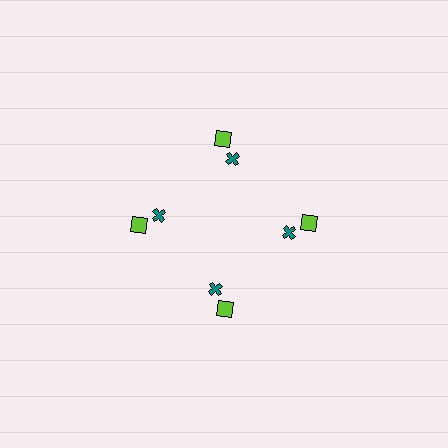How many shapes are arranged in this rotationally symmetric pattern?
There are 8 shapes, arranged in 4 groups of 2.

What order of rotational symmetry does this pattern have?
This pattern has 4-fold rotational symmetry.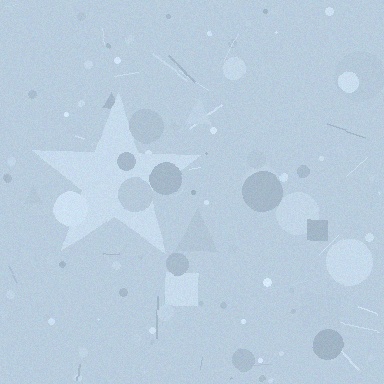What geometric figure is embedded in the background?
A star is embedded in the background.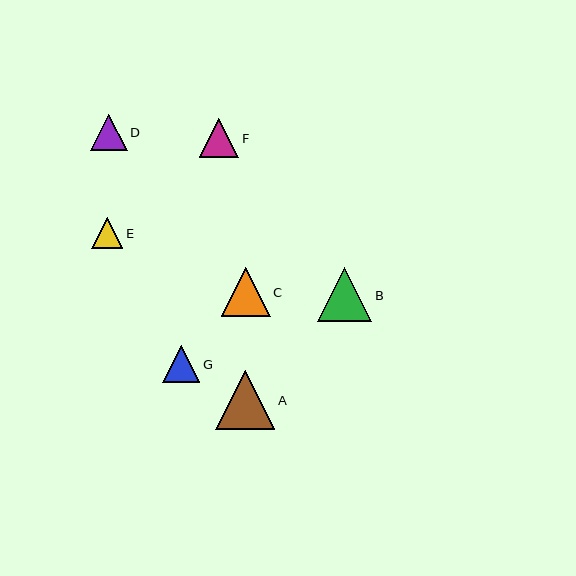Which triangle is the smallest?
Triangle E is the smallest with a size of approximately 31 pixels.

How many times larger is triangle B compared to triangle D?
Triangle B is approximately 1.5 times the size of triangle D.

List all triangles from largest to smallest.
From largest to smallest: A, B, C, F, G, D, E.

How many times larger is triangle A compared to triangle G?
Triangle A is approximately 1.6 times the size of triangle G.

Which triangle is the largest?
Triangle A is the largest with a size of approximately 59 pixels.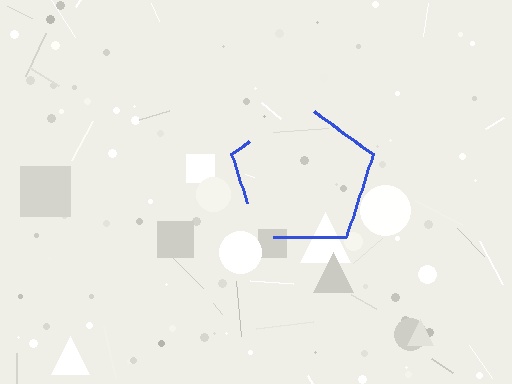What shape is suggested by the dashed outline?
The dashed outline suggests a pentagon.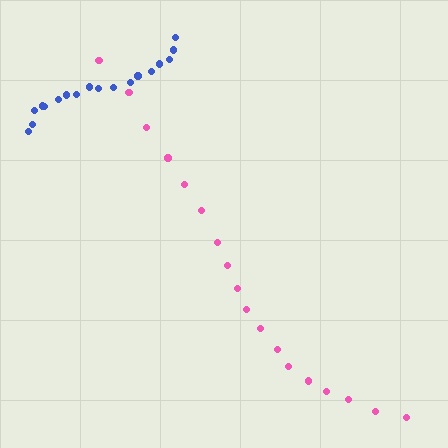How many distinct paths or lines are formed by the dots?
There are 2 distinct paths.